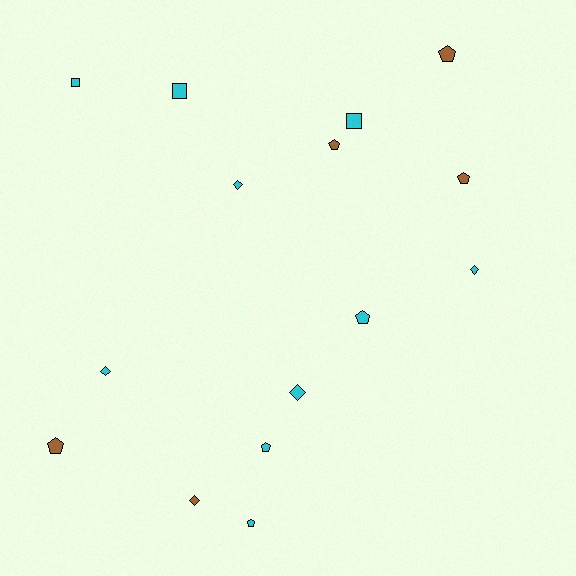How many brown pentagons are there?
There are 4 brown pentagons.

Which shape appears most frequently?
Pentagon, with 7 objects.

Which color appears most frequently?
Cyan, with 10 objects.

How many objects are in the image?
There are 15 objects.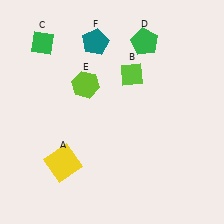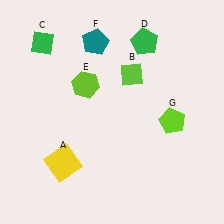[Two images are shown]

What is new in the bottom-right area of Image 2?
A lime pentagon (G) was added in the bottom-right area of Image 2.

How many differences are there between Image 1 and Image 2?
There is 1 difference between the two images.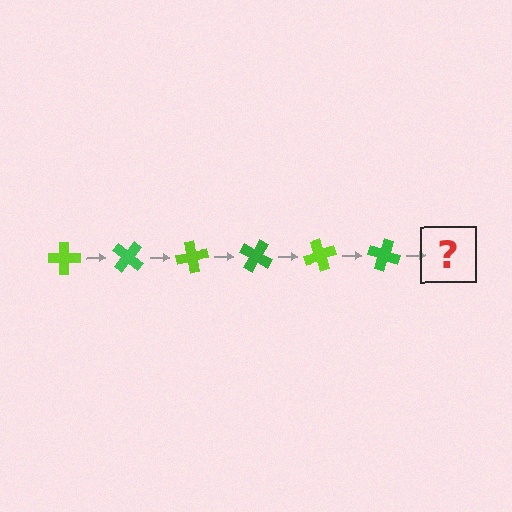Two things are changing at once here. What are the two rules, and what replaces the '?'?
The two rules are that it rotates 40 degrees each step and the color cycles through lime and green. The '?' should be a lime cross, rotated 240 degrees from the start.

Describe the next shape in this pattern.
It should be a lime cross, rotated 240 degrees from the start.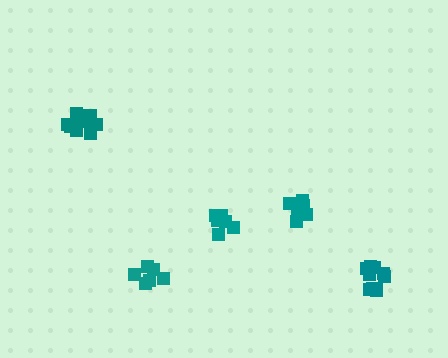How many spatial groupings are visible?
There are 5 spatial groupings.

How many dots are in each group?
Group 1: 11 dots, Group 2: 6 dots, Group 3: 6 dots, Group 4: 9 dots, Group 5: 6 dots (38 total).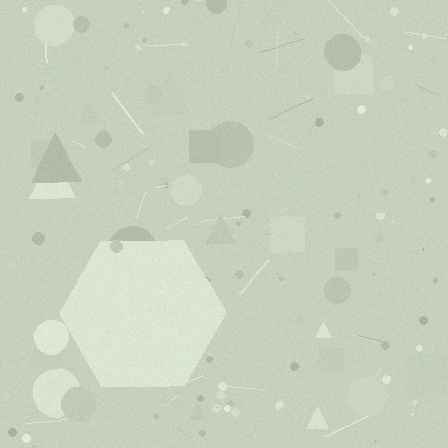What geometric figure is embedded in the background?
A hexagon is embedded in the background.